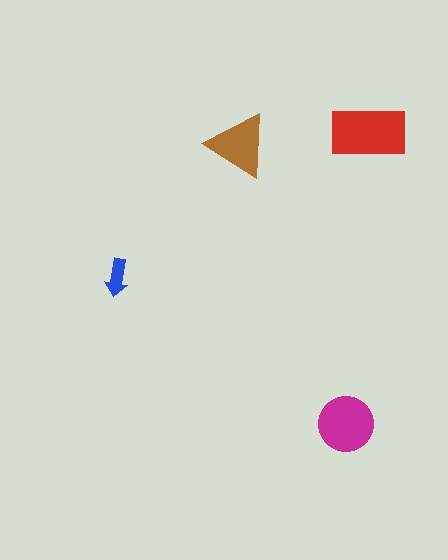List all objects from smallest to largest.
The blue arrow, the brown triangle, the magenta circle, the red rectangle.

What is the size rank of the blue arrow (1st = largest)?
4th.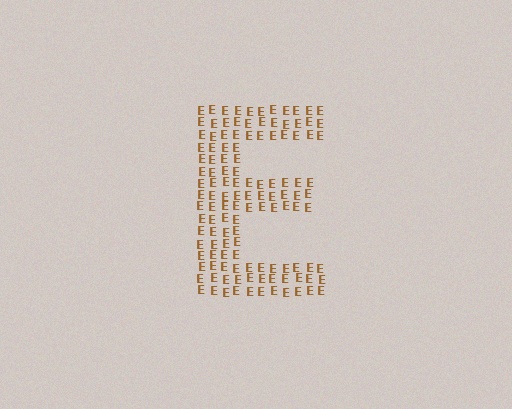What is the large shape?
The large shape is the letter E.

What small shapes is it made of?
It is made of small letter E's.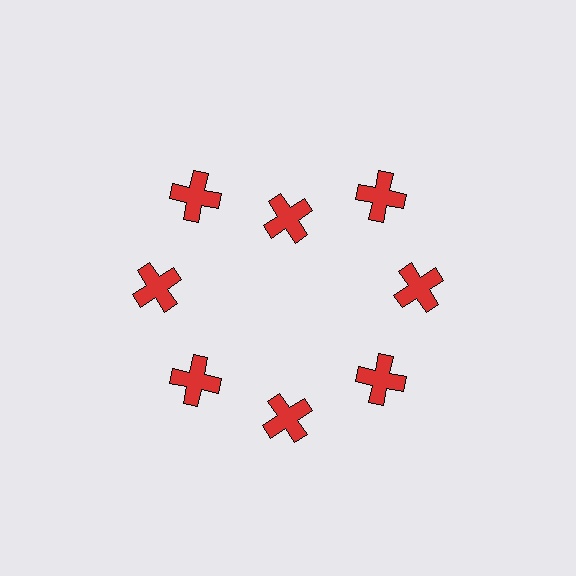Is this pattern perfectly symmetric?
No. The 8 red crosses are arranged in a ring, but one element near the 12 o'clock position is pulled inward toward the center, breaking the 8-fold rotational symmetry.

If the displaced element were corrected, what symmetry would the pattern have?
It would have 8-fold rotational symmetry — the pattern would map onto itself every 45 degrees.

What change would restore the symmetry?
The symmetry would be restored by moving it outward, back onto the ring so that all 8 crosses sit at equal angles and equal distance from the center.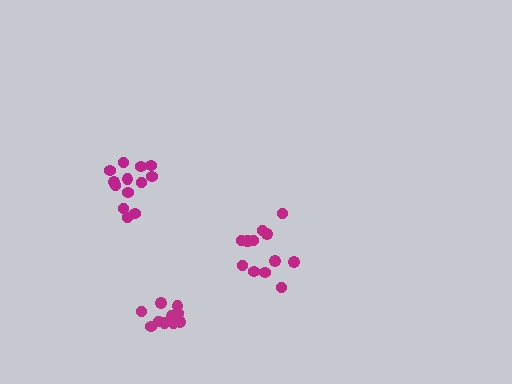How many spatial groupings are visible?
There are 3 spatial groupings.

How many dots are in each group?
Group 1: 13 dots, Group 2: 12 dots, Group 3: 11 dots (36 total).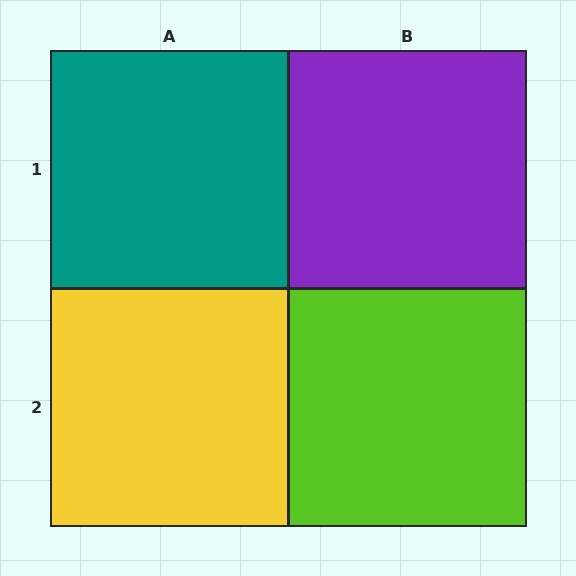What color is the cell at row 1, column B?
Purple.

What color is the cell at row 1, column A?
Teal.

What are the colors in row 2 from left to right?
Yellow, lime.